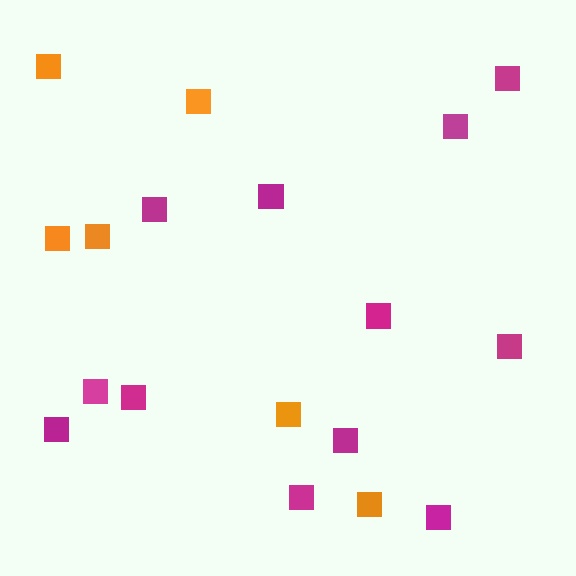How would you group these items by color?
There are 2 groups: one group of magenta squares (12) and one group of orange squares (6).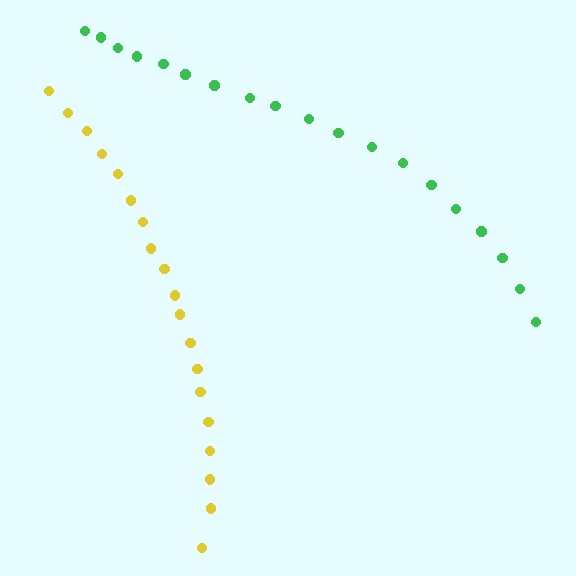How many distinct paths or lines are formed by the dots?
There are 2 distinct paths.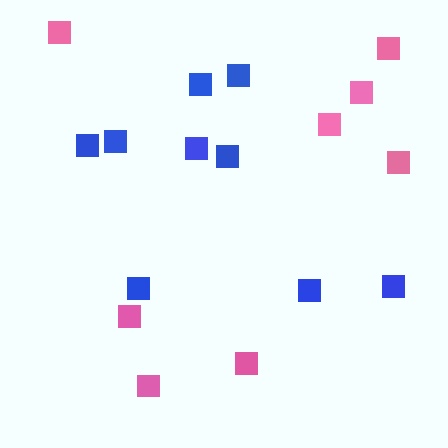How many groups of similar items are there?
There are 2 groups: one group of blue squares (9) and one group of pink squares (8).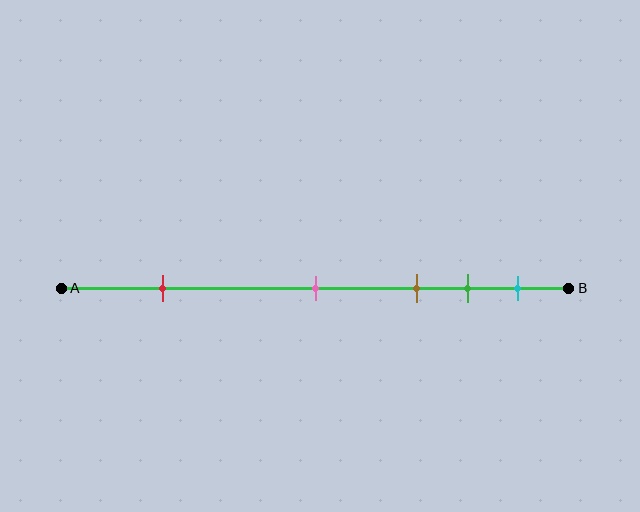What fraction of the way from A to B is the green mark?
The green mark is approximately 80% (0.8) of the way from A to B.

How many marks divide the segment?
There are 5 marks dividing the segment.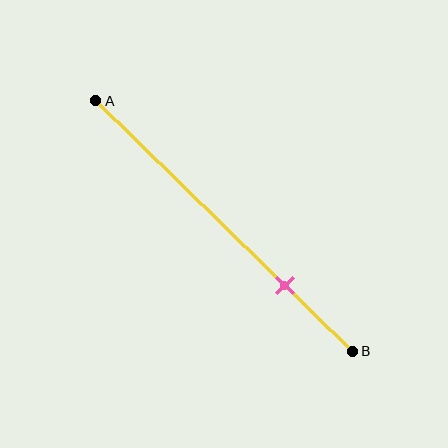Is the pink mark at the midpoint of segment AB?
No, the mark is at about 75% from A, not at the 50% midpoint.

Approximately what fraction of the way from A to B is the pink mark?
The pink mark is approximately 75% of the way from A to B.